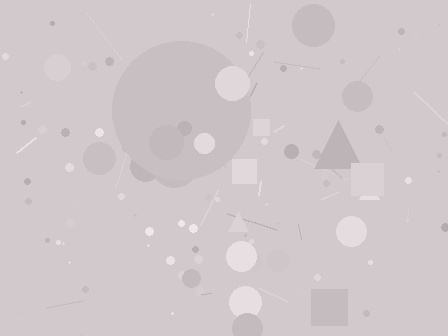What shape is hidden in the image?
A circle is hidden in the image.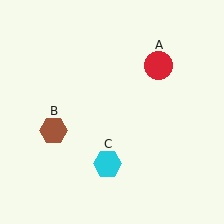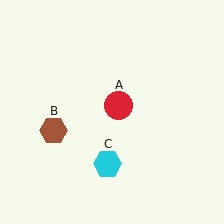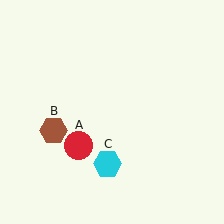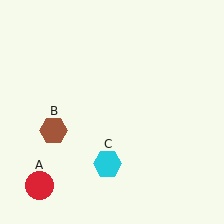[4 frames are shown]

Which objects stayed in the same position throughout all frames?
Brown hexagon (object B) and cyan hexagon (object C) remained stationary.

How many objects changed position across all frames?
1 object changed position: red circle (object A).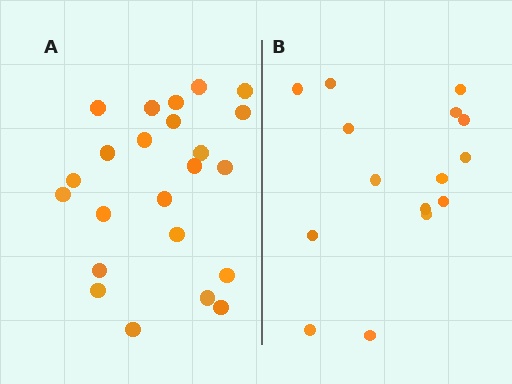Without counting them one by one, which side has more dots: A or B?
Region A (the left region) has more dots.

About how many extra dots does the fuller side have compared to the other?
Region A has roughly 8 or so more dots than region B.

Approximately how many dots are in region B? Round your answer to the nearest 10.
About 20 dots. (The exact count is 15, which rounds to 20.)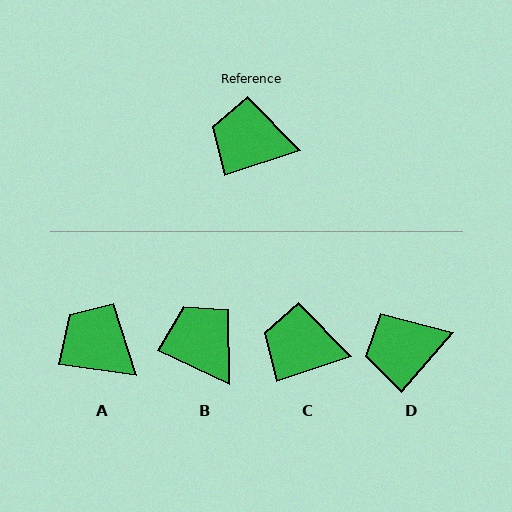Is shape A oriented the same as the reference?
No, it is off by about 26 degrees.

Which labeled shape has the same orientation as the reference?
C.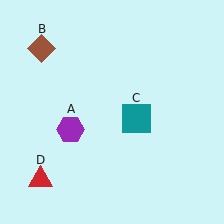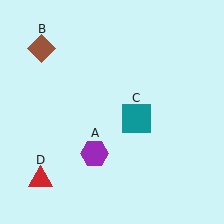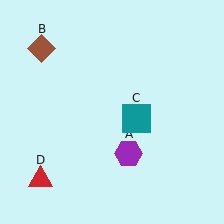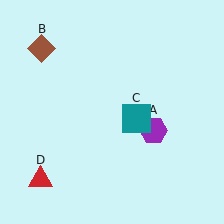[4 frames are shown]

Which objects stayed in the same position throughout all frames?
Brown diamond (object B) and teal square (object C) and red triangle (object D) remained stationary.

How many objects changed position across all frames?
1 object changed position: purple hexagon (object A).